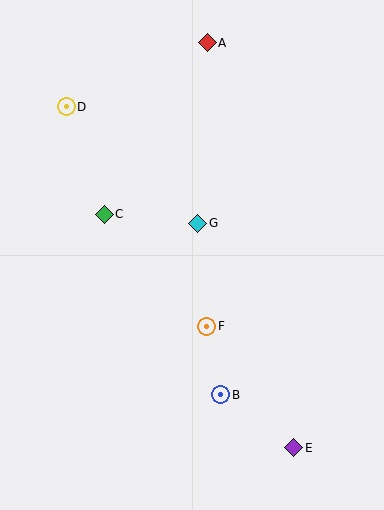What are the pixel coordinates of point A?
Point A is at (207, 43).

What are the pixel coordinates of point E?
Point E is at (294, 448).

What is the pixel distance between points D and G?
The distance between D and G is 175 pixels.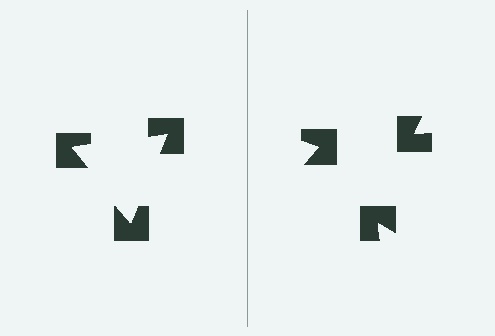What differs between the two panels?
The notched squares are positioned identically on both sides; only the wedge orientations differ. On the left they align to a triangle; on the right they are misaligned.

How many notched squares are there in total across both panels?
6 — 3 on each side.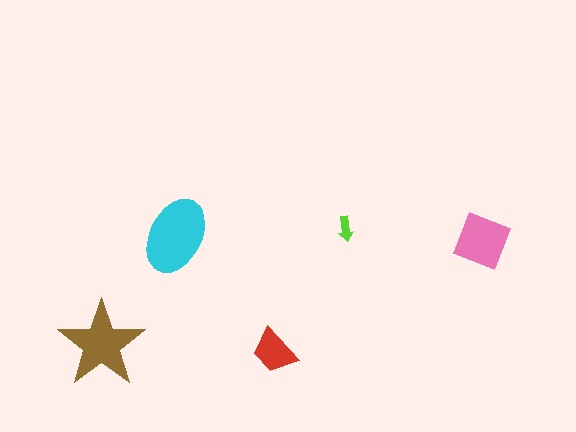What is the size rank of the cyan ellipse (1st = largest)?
1st.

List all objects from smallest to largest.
The lime arrow, the red trapezoid, the pink diamond, the brown star, the cyan ellipse.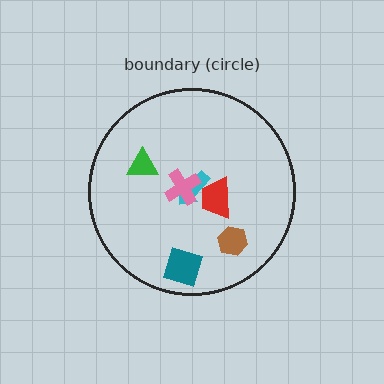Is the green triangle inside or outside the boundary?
Inside.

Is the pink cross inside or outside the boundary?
Inside.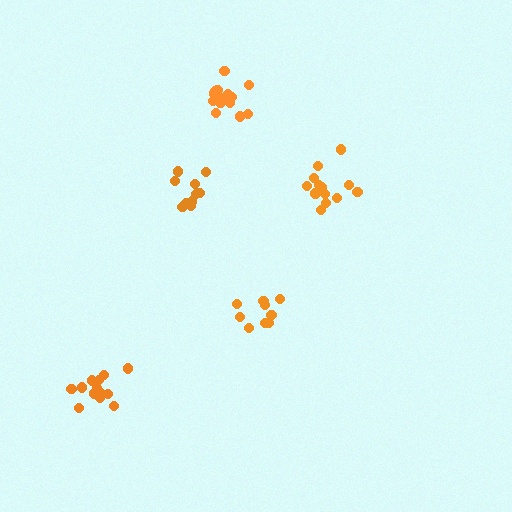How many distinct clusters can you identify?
There are 5 distinct clusters.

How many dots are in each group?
Group 1: 13 dots, Group 2: 9 dots, Group 3: 15 dots, Group 4: 10 dots, Group 5: 13 dots (60 total).